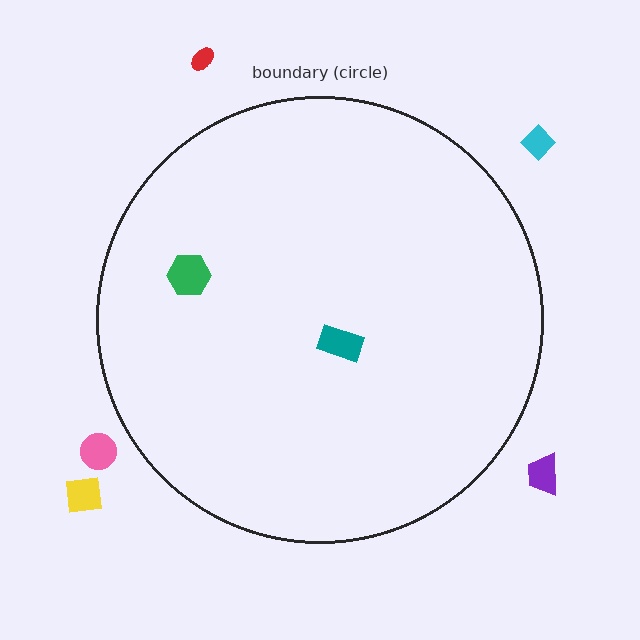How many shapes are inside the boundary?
2 inside, 5 outside.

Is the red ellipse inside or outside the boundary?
Outside.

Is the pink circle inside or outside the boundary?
Outside.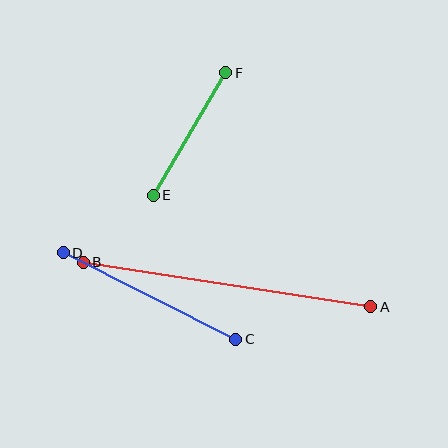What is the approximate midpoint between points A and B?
The midpoint is at approximately (227, 285) pixels.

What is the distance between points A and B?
The distance is approximately 291 pixels.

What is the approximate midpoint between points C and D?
The midpoint is at approximately (149, 296) pixels.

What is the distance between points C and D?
The distance is approximately 193 pixels.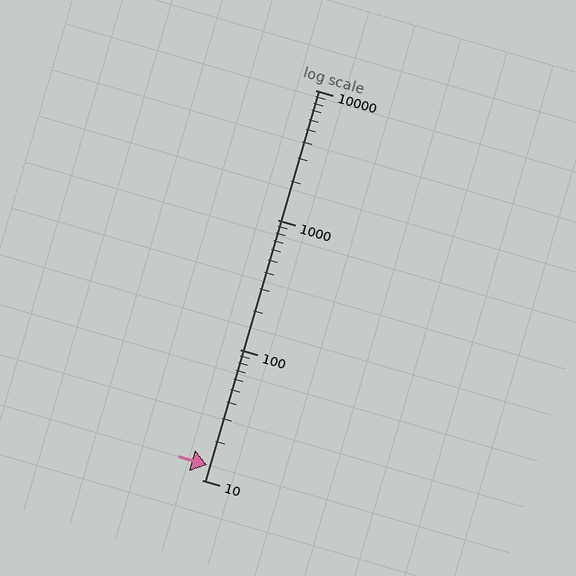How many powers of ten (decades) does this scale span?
The scale spans 3 decades, from 10 to 10000.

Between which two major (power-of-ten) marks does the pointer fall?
The pointer is between 10 and 100.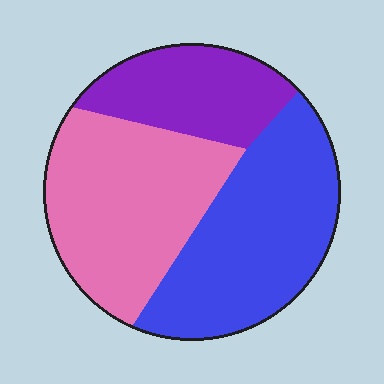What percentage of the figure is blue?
Blue covers roughly 40% of the figure.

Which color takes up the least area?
Purple, at roughly 20%.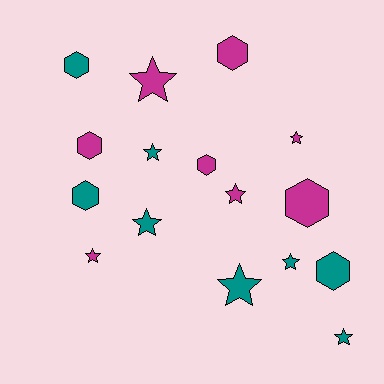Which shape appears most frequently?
Star, with 9 objects.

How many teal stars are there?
There are 5 teal stars.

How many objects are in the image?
There are 16 objects.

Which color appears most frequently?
Magenta, with 8 objects.